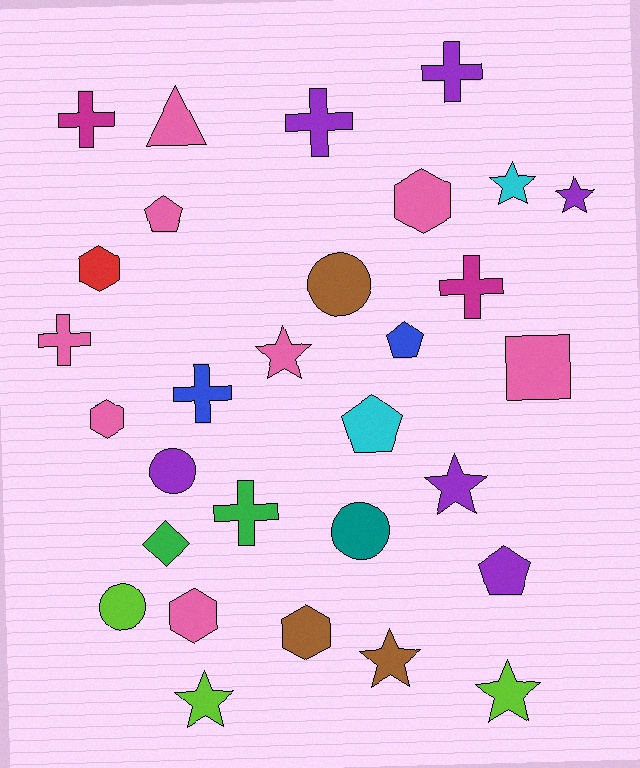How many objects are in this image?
There are 30 objects.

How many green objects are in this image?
There are 2 green objects.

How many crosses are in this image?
There are 7 crosses.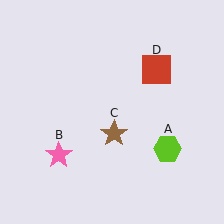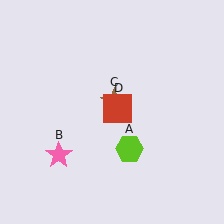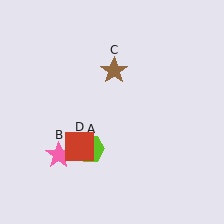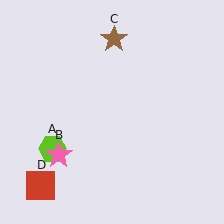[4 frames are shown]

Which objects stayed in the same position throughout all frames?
Pink star (object B) remained stationary.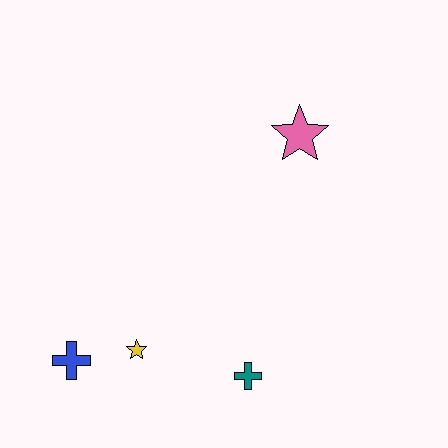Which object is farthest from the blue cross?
The pink star is farthest from the blue cross.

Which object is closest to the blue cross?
The yellow star is closest to the blue cross.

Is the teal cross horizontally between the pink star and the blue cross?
Yes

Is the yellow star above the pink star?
No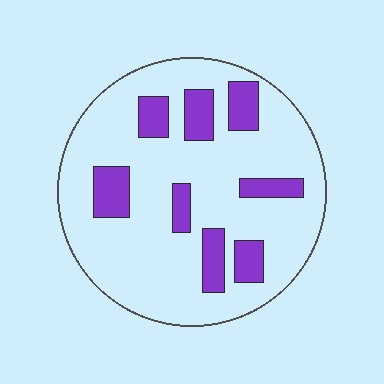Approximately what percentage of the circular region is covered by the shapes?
Approximately 20%.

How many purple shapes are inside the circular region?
8.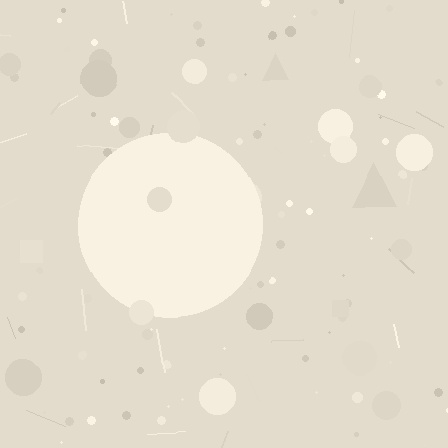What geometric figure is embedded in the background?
A circle is embedded in the background.